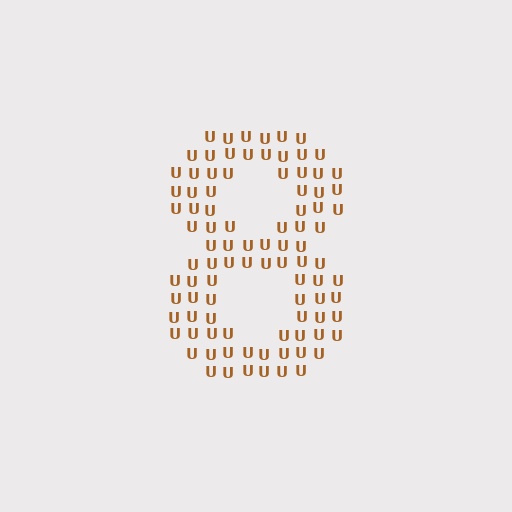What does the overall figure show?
The overall figure shows the digit 8.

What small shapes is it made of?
It is made of small letter U's.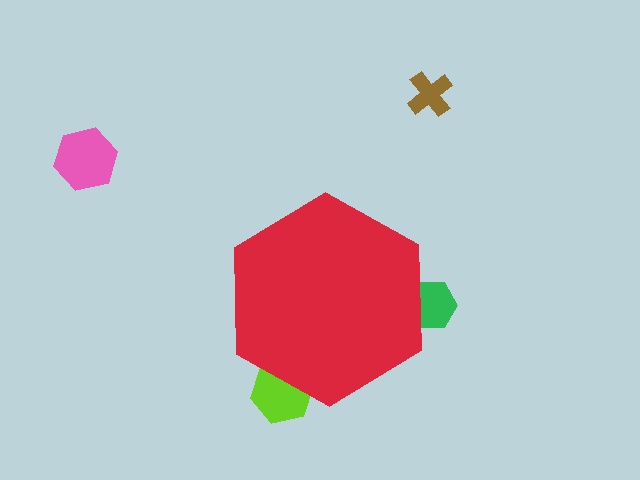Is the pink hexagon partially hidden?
No, the pink hexagon is fully visible.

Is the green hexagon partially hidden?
Yes, the green hexagon is partially hidden behind the red hexagon.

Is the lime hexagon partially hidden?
Yes, the lime hexagon is partially hidden behind the red hexagon.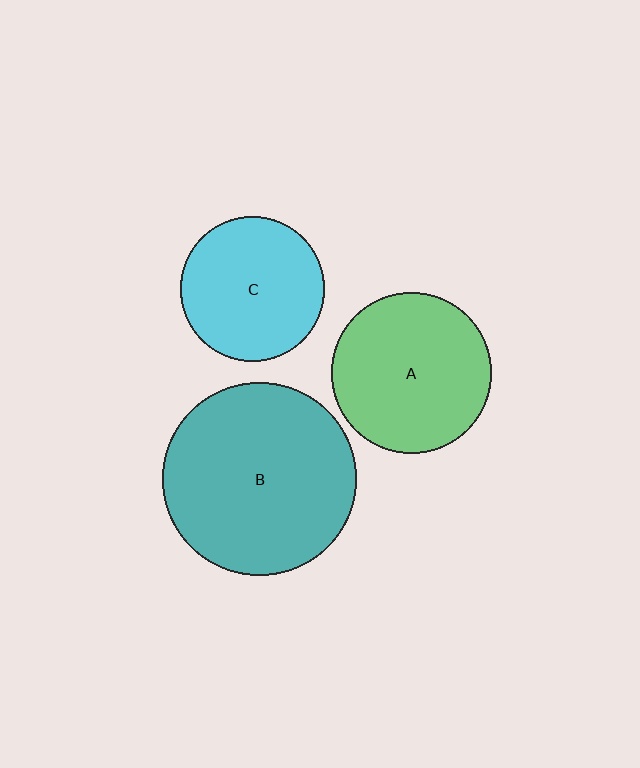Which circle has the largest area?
Circle B (teal).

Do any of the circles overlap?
No, none of the circles overlap.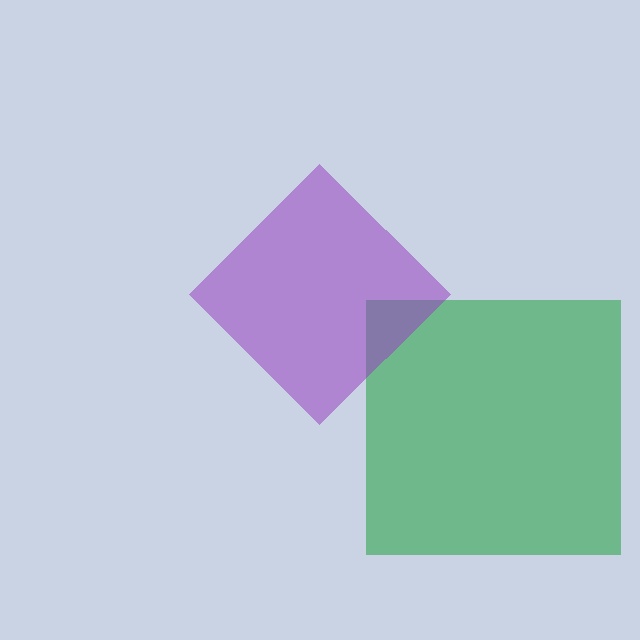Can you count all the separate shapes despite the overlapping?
Yes, there are 2 separate shapes.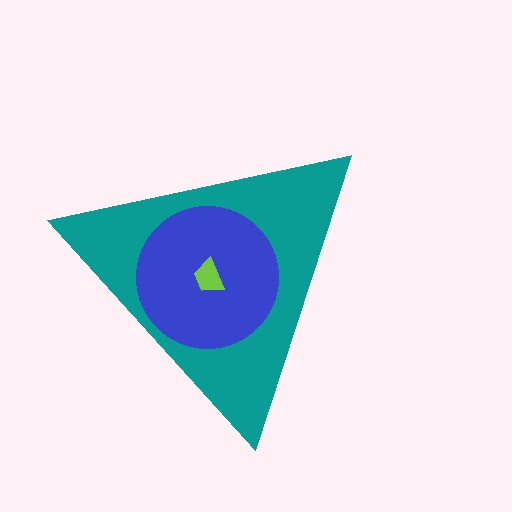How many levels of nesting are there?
3.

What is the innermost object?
The lime trapezoid.